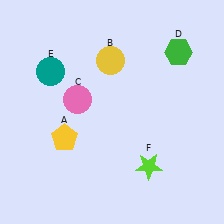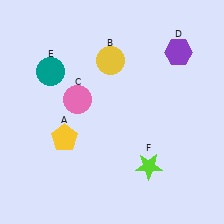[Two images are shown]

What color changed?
The hexagon (D) changed from green in Image 1 to purple in Image 2.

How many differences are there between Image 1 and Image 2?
There is 1 difference between the two images.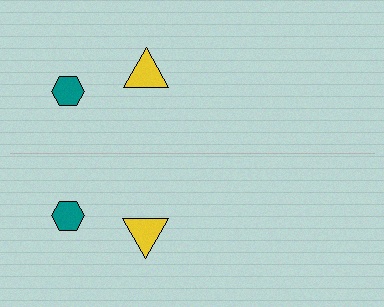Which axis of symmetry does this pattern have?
The pattern has a horizontal axis of symmetry running through the center of the image.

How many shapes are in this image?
There are 4 shapes in this image.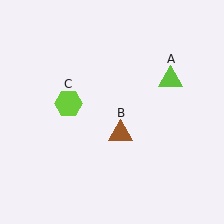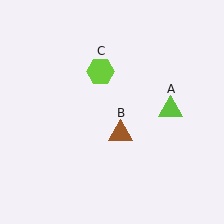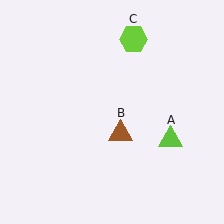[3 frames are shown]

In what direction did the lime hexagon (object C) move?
The lime hexagon (object C) moved up and to the right.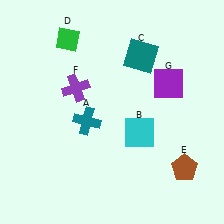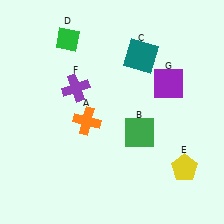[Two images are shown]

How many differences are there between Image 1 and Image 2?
There are 3 differences between the two images.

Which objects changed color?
A changed from teal to orange. B changed from cyan to green. E changed from brown to yellow.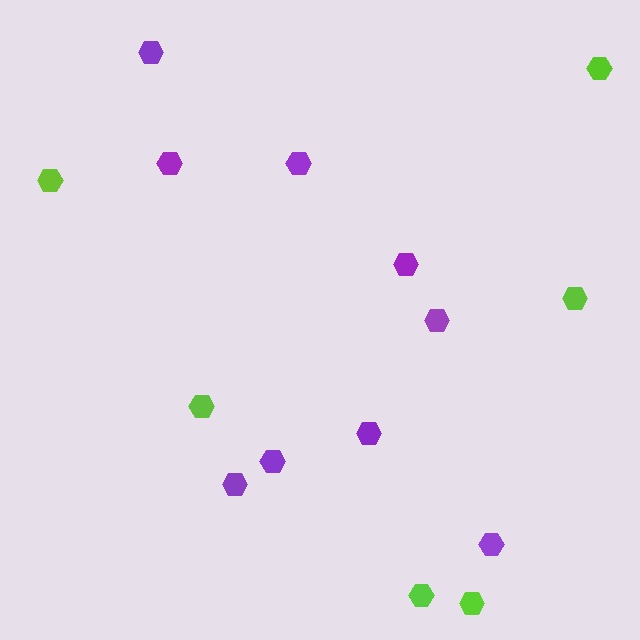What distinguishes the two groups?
There are 2 groups: one group of purple hexagons (9) and one group of lime hexagons (6).